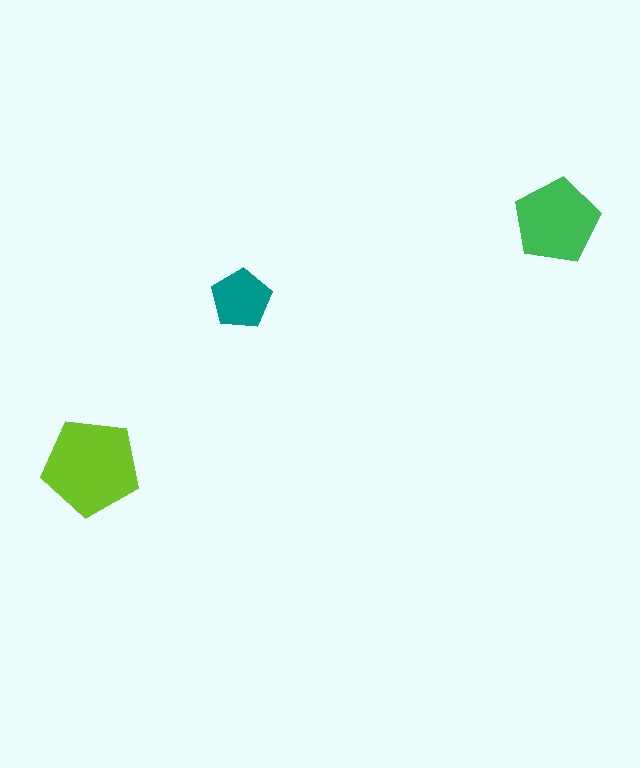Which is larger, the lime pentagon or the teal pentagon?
The lime one.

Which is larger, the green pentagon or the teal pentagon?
The green one.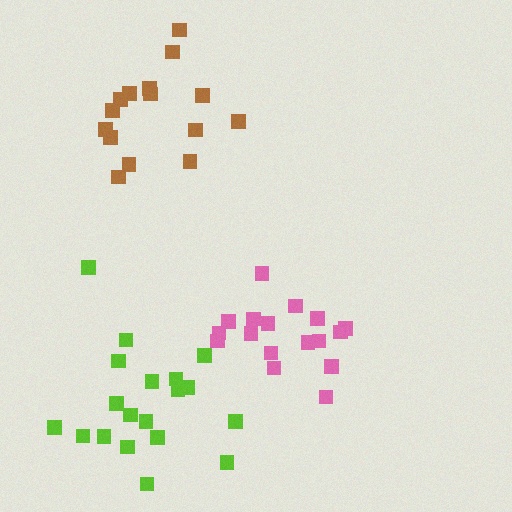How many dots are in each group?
Group 1: 17 dots, Group 2: 15 dots, Group 3: 19 dots (51 total).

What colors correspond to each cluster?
The clusters are colored: pink, brown, lime.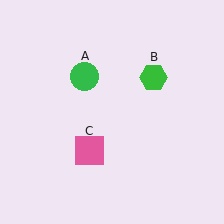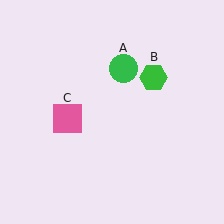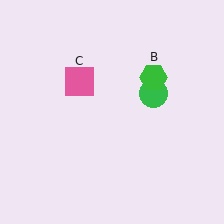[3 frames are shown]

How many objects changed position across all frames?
2 objects changed position: green circle (object A), pink square (object C).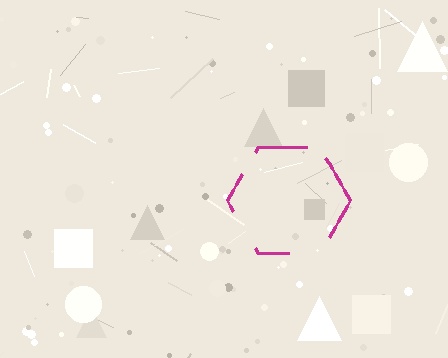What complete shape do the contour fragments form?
The contour fragments form a hexagon.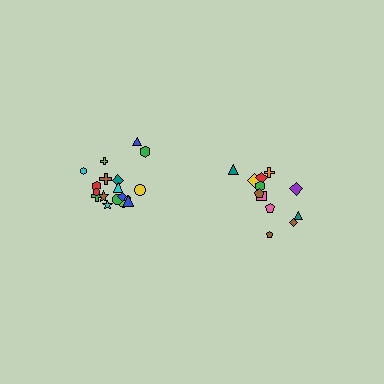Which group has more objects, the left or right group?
The left group.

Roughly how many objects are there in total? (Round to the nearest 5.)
Roughly 30 objects in total.